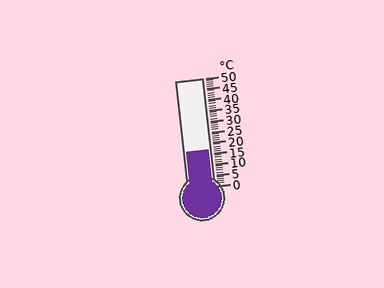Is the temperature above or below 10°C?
The temperature is above 10°C.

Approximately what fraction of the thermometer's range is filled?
The thermometer is filled to approximately 35% of its range.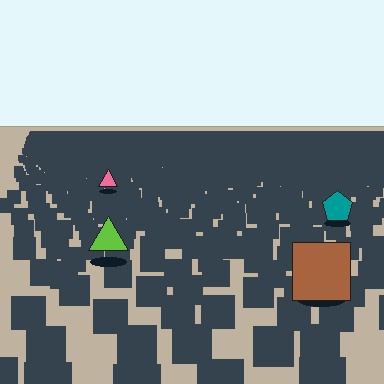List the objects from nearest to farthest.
From nearest to farthest: the brown square, the lime triangle, the teal pentagon, the pink triangle.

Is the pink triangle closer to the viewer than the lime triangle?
No. The lime triangle is closer — you can tell from the texture gradient: the ground texture is coarser near it.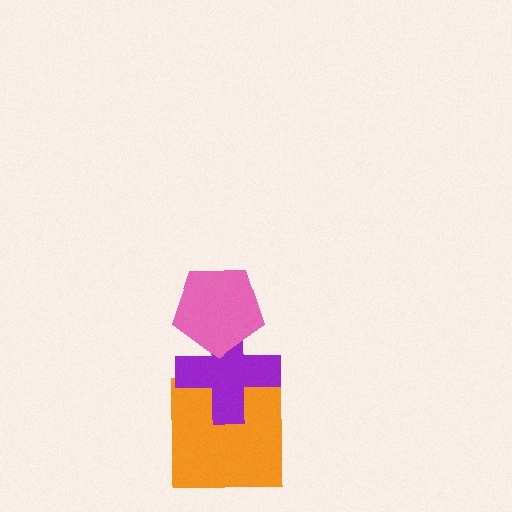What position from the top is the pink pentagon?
The pink pentagon is 1st from the top.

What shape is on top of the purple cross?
The pink pentagon is on top of the purple cross.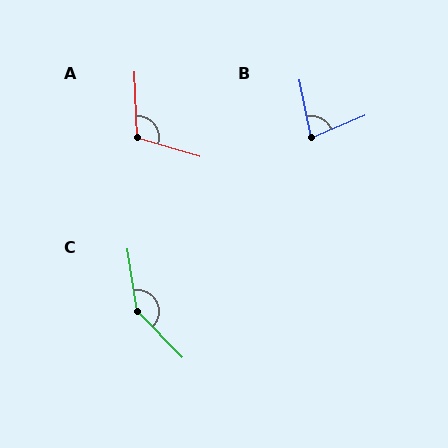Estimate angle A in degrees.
Approximately 108 degrees.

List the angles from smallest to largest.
B (78°), A (108°), C (144°).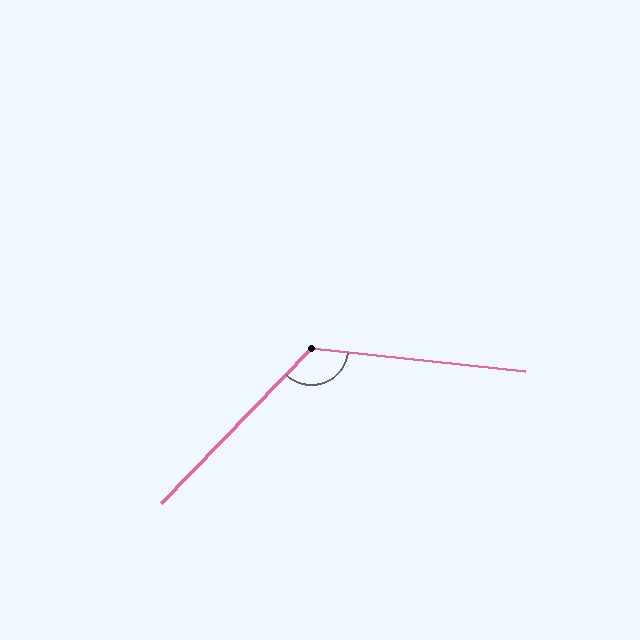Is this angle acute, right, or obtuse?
It is obtuse.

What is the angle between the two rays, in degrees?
Approximately 128 degrees.